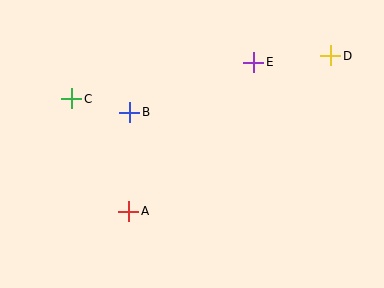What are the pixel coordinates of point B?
Point B is at (130, 112).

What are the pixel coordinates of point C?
Point C is at (71, 99).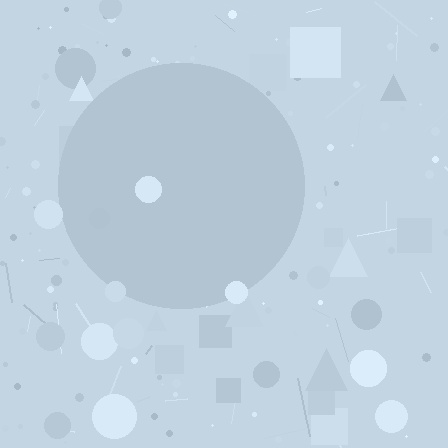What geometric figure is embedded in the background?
A circle is embedded in the background.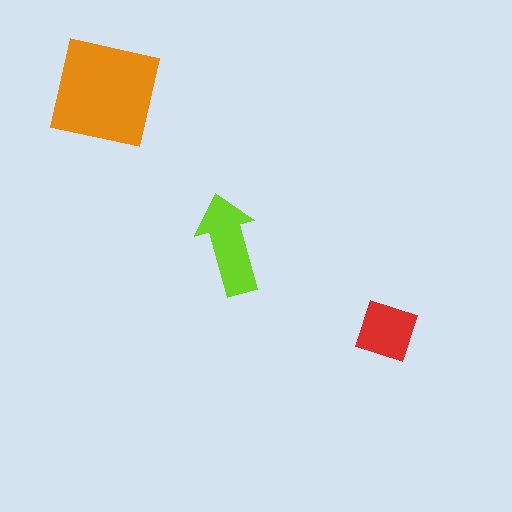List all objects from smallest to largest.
The red diamond, the lime arrow, the orange square.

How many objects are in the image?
There are 3 objects in the image.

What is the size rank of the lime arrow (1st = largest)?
2nd.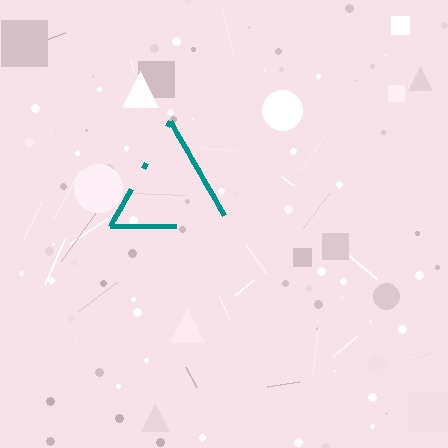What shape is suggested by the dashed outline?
The dashed outline suggests a triangle.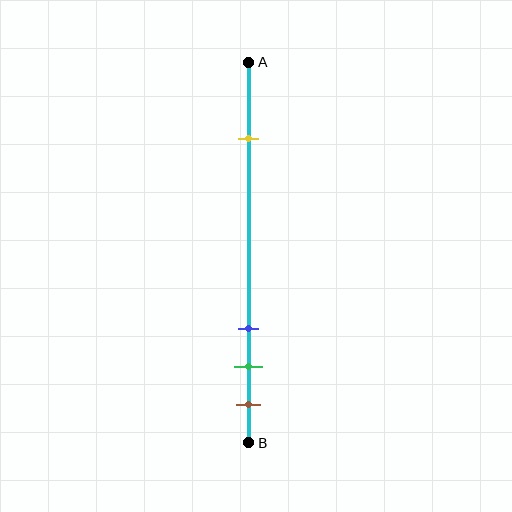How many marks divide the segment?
There are 4 marks dividing the segment.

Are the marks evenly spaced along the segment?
No, the marks are not evenly spaced.